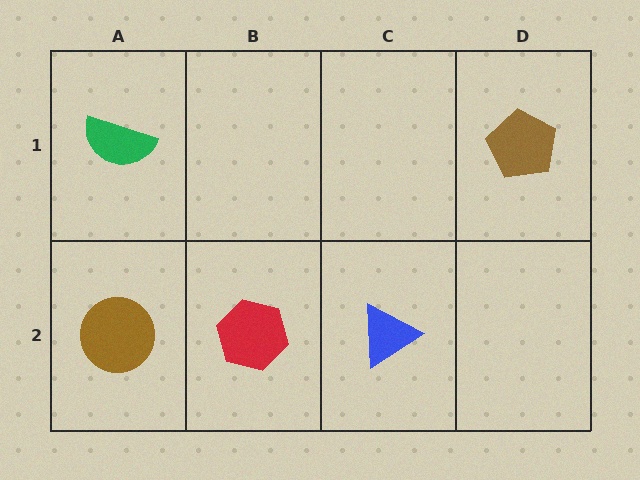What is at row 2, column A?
A brown circle.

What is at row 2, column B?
A red hexagon.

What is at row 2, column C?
A blue triangle.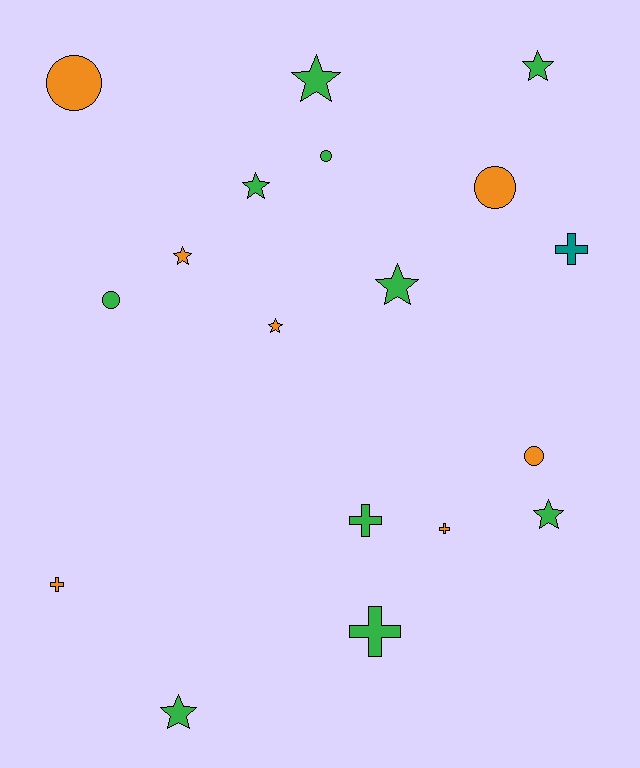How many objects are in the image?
There are 18 objects.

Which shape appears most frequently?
Star, with 8 objects.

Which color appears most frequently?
Green, with 10 objects.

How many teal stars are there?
There are no teal stars.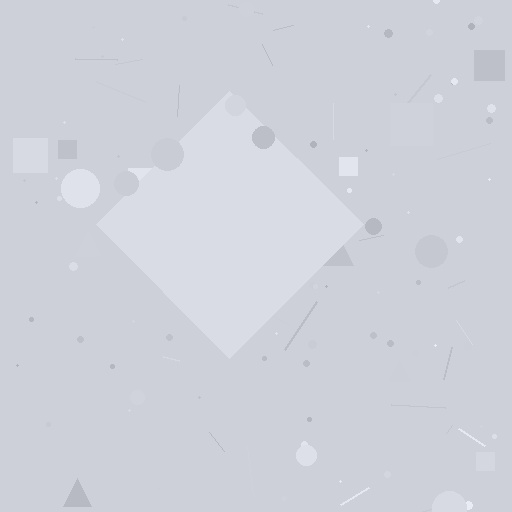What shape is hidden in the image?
A diamond is hidden in the image.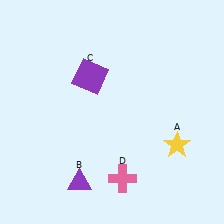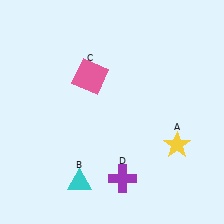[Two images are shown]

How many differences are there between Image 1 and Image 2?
There are 3 differences between the two images.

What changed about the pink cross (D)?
In Image 1, D is pink. In Image 2, it changed to purple.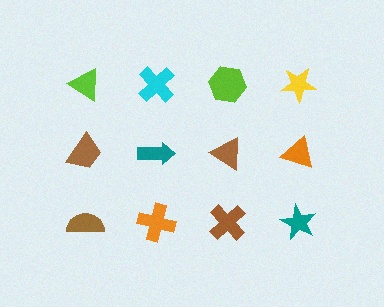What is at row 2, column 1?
A brown trapezoid.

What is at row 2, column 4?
An orange triangle.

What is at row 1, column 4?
A yellow star.